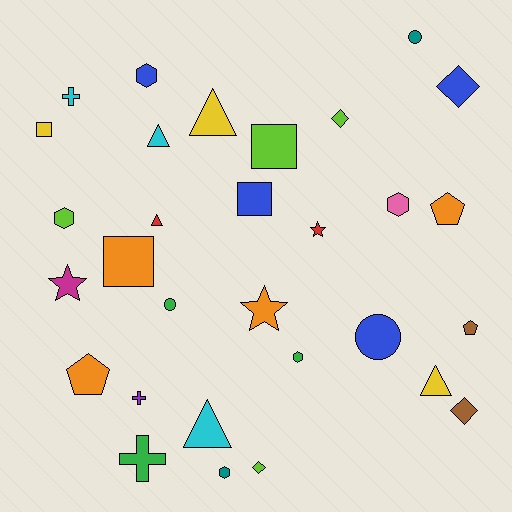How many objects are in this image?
There are 30 objects.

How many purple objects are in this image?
There is 1 purple object.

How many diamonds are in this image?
There are 4 diamonds.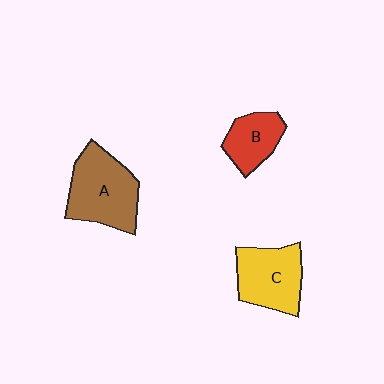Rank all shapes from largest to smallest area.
From largest to smallest: A (brown), C (yellow), B (red).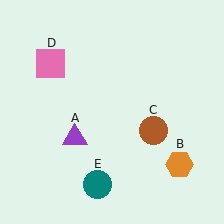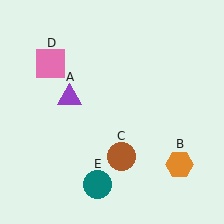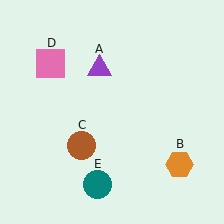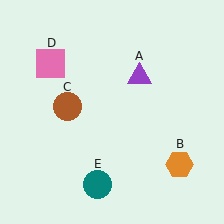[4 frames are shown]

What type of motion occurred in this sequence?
The purple triangle (object A), brown circle (object C) rotated clockwise around the center of the scene.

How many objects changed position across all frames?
2 objects changed position: purple triangle (object A), brown circle (object C).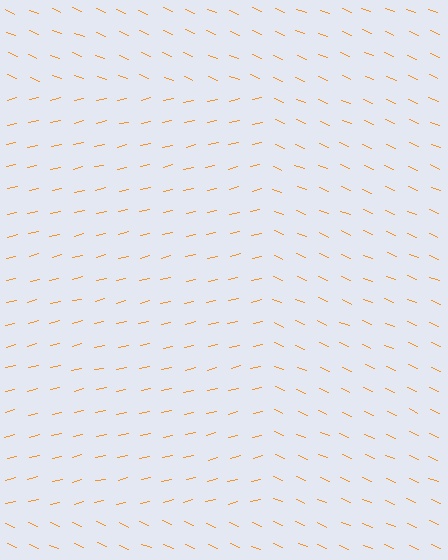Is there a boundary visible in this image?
Yes, there is a texture boundary formed by a change in line orientation.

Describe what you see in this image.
The image is filled with small orange line segments. A rectangle region in the image has lines oriented differently from the surrounding lines, creating a visible texture boundary.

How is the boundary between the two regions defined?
The boundary is defined purely by a change in line orientation (approximately 36 degrees difference). All lines are the same color and thickness.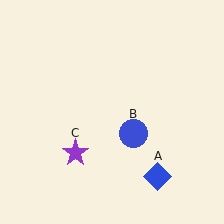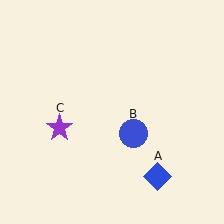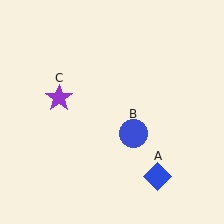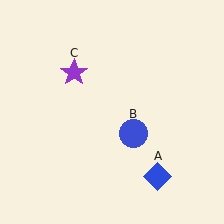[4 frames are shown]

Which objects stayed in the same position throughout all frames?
Blue diamond (object A) and blue circle (object B) remained stationary.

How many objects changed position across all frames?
1 object changed position: purple star (object C).